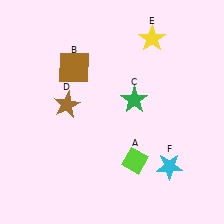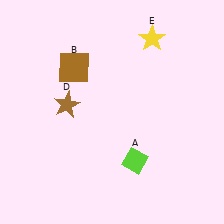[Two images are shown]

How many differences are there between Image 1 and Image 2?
There are 2 differences between the two images.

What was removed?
The cyan star (F), the green star (C) were removed in Image 2.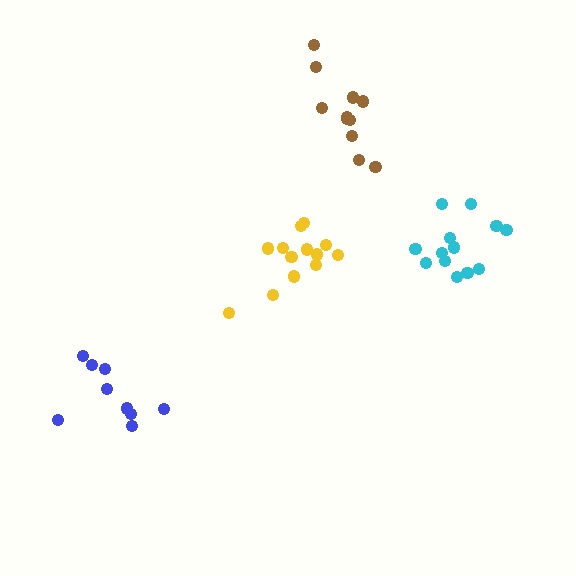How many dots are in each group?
Group 1: 13 dots, Group 2: 11 dots, Group 3: 13 dots, Group 4: 9 dots (46 total).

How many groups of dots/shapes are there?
There are 4 groups.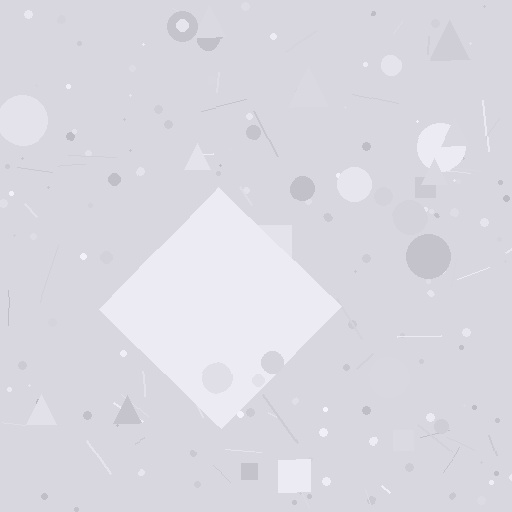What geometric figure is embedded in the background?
A diamond is embedded in the background.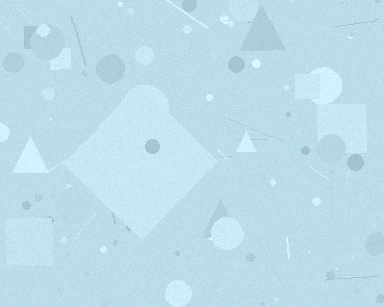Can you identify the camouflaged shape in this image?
The camouflaged shape is a diamond.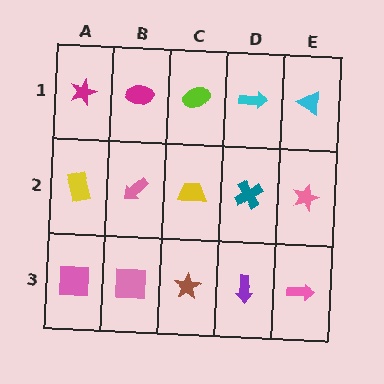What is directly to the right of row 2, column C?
A teal cross.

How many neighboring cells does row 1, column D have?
3.